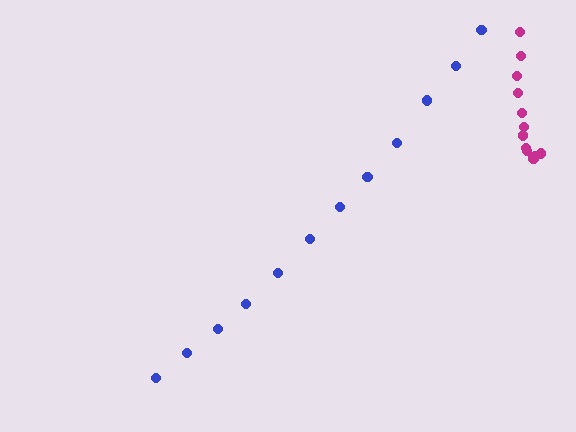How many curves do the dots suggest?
There are 2 distinct paths.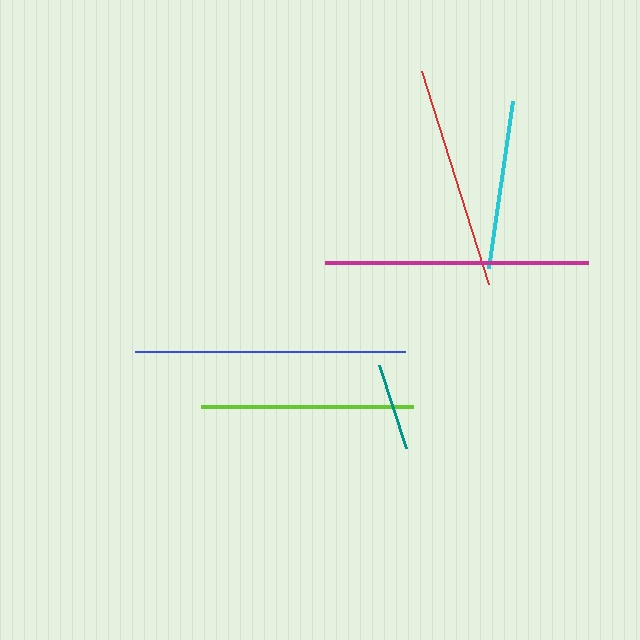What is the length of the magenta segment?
The magenta segment is approximately 263 pixels long.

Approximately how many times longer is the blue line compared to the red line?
The blue line is approximately 1.2 times the length of the red line.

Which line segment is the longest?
The blue line is the longest at approximately 270 pixels.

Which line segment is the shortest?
The teal line is the shortest at approximately 87 pixels.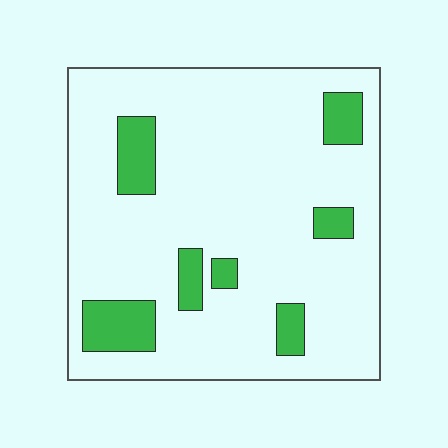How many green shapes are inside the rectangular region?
7.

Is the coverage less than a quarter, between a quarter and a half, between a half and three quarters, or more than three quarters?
Less than a quarter.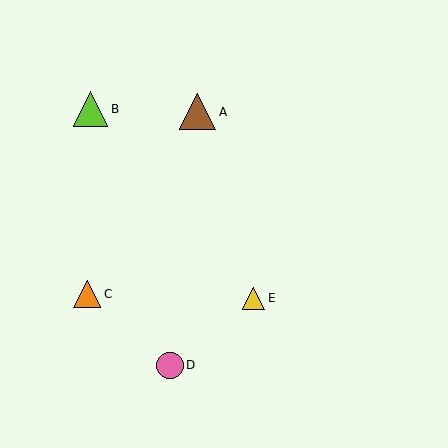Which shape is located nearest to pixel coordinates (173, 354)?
The pink circle (labeled D) at (170, 365) is nearest to that location.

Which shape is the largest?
The brown triangle (labeled A) is the largest.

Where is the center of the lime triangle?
The center of the lime triangle is at (91, 109).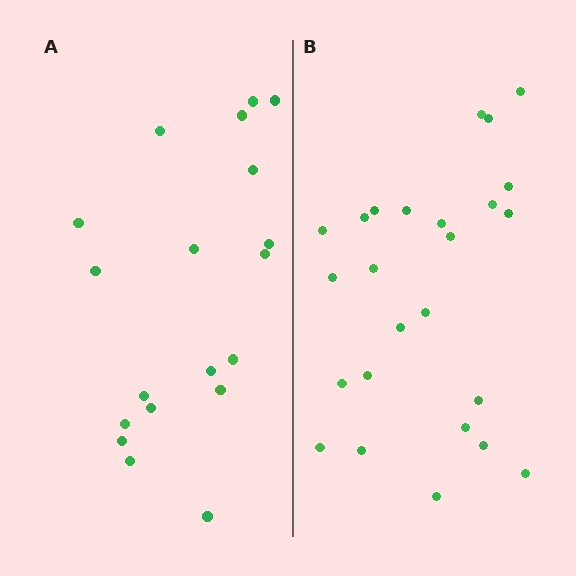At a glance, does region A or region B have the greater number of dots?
Region B (the right region) has more dots.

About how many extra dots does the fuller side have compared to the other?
Region B has about 6 more dots than region A.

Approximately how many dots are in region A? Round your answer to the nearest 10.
About 20 dots. (The exact count is 19, which rounds to 20.)